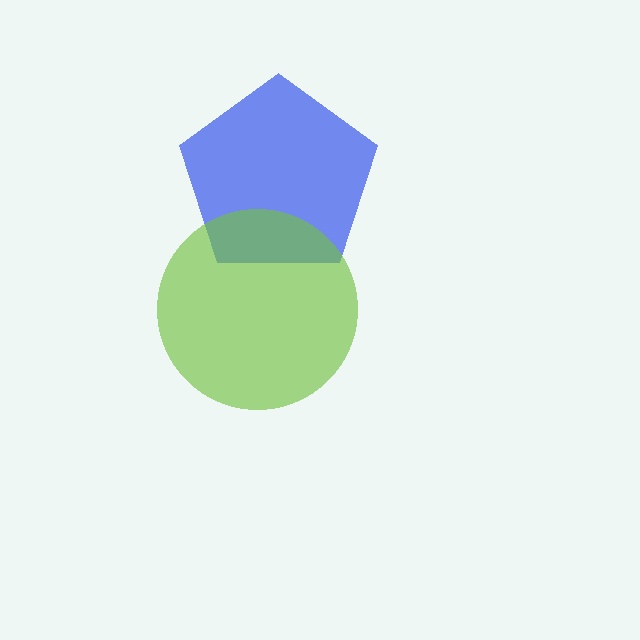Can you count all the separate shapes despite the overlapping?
Yes, there are 2 separate shapes.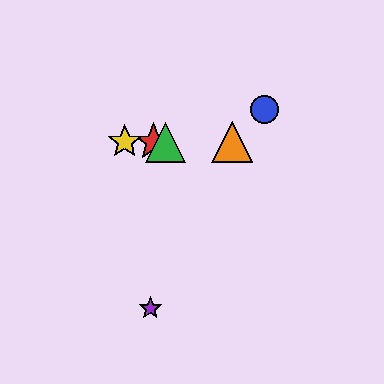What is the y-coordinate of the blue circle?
The blue circle is at y≈109.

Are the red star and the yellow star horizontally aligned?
Yes, both are at y≈142.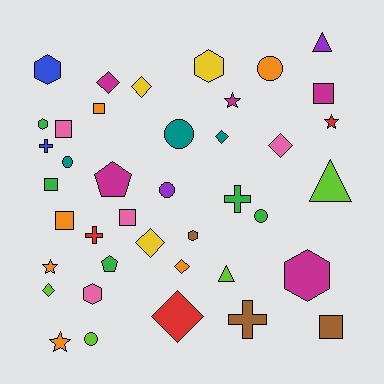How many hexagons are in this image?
There are 6 hexagons.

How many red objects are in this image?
There are 3 red objects.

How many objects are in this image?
There are 40 objects.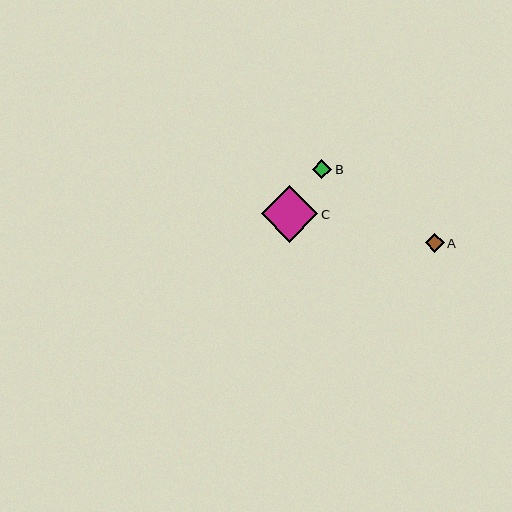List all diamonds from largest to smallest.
From largest to smallest: C, B, A.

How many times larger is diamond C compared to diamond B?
Diamond C is approximately 2.9 times the size of diamond B.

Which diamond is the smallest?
Diamond A is the smallest with a size of approximately 19 pixels.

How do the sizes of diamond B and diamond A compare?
Diamond B and diamond A are approximately the same size.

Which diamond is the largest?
Diamond C is the largest with a size of approximately 56 pixels.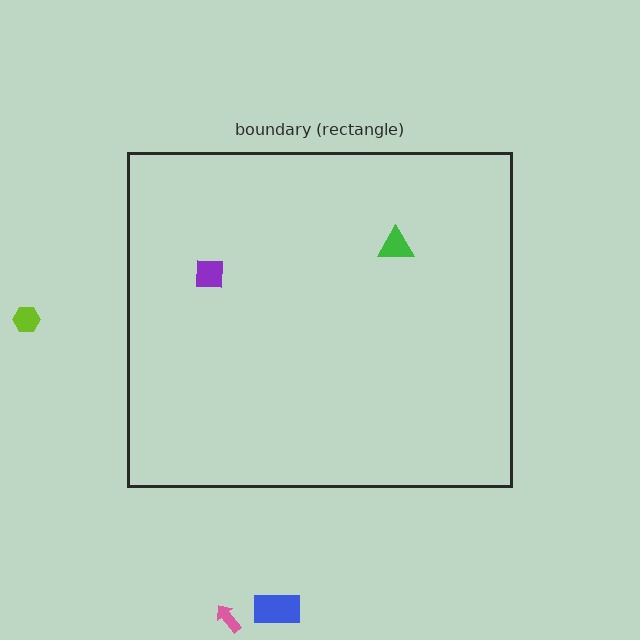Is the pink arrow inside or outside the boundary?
Outside.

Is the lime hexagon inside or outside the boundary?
Outside.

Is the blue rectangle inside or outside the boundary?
Outside.